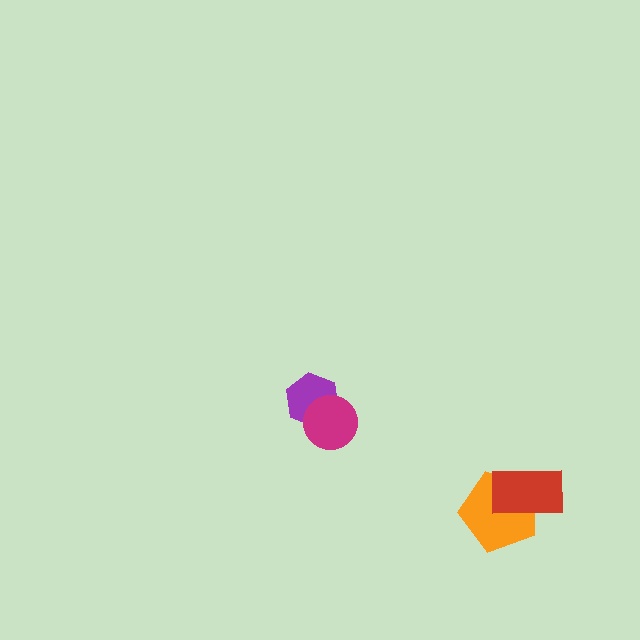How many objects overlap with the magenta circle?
1 object overlaps with the magenta circle.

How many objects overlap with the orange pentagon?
1 object overlaps with the orange pentagon.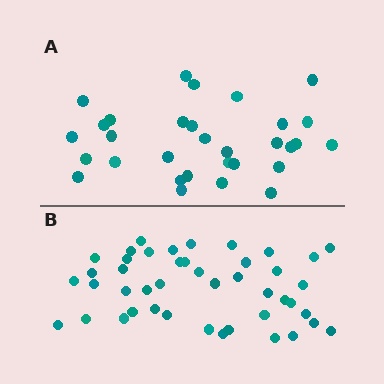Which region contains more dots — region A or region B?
Region B (the bottom region) has more dots.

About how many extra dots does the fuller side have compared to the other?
Region B has approximately 15 more dots than region A.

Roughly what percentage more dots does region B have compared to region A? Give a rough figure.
About 40% more.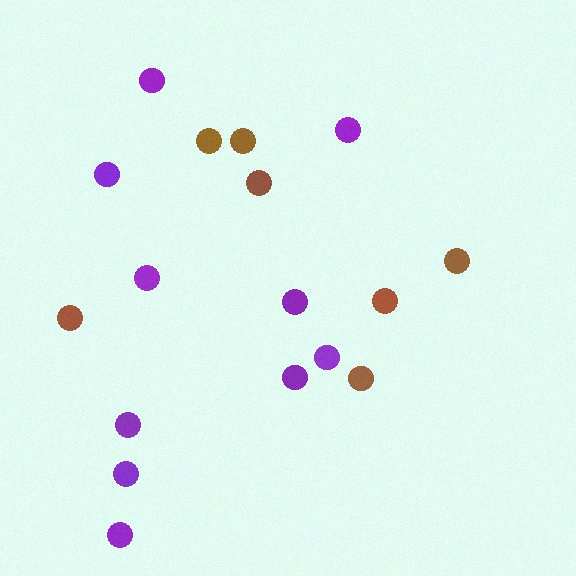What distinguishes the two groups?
There are 2 groups: one group of brown circles (7) and one group of purple circles (10).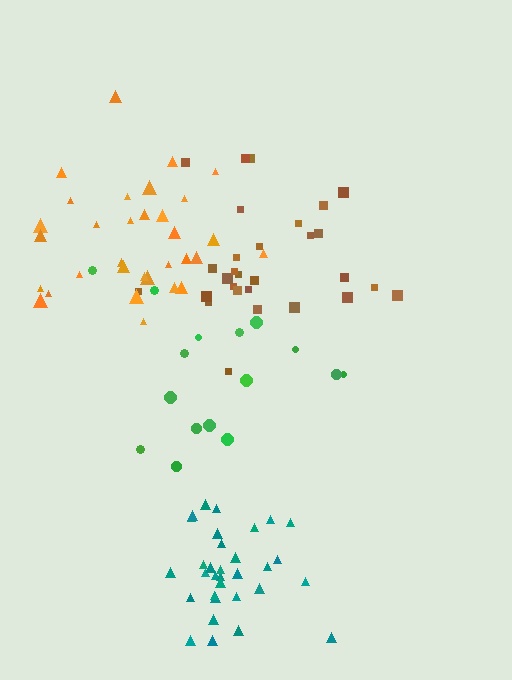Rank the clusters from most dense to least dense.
teal, orange, brown, green.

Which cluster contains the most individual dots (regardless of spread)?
Teal (32).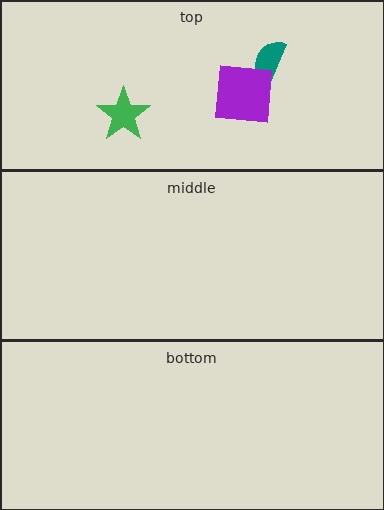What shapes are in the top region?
The green star, the teal semicircle, the purple square.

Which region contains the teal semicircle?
The top region.